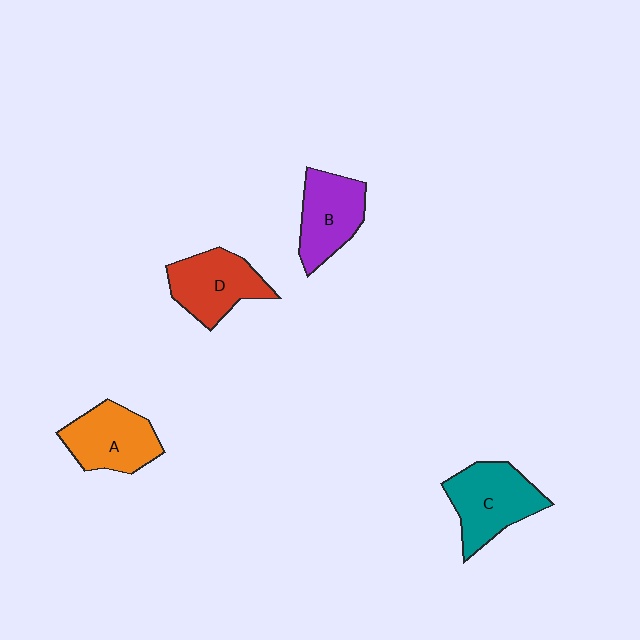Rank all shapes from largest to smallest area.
From largest to smallest: C (teal), D (red), A (orange), B (purple).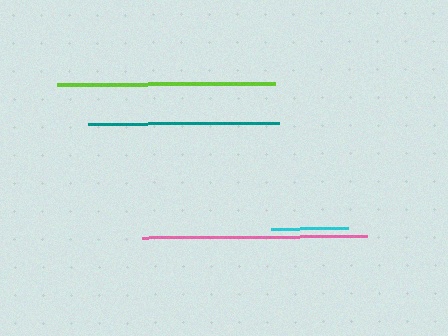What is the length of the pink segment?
The pink segment is approximately 224 pixels long.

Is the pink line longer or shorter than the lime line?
The pink line is longer than the lime line.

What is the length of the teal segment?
The teal segment is approximately 191 pixels long.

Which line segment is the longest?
The pink line is the longest at approximately 224 pixels.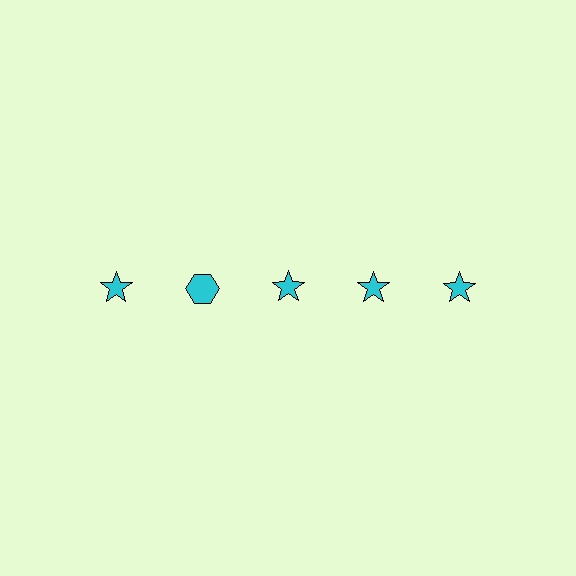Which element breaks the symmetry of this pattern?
The cyan hexagon in the top row, second from left column breaks the symmetry. All other shapes are cyan stars.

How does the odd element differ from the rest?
It has a different shape: hexagon instead of star.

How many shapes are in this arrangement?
There are 5 shapes arranged in a grid pattern.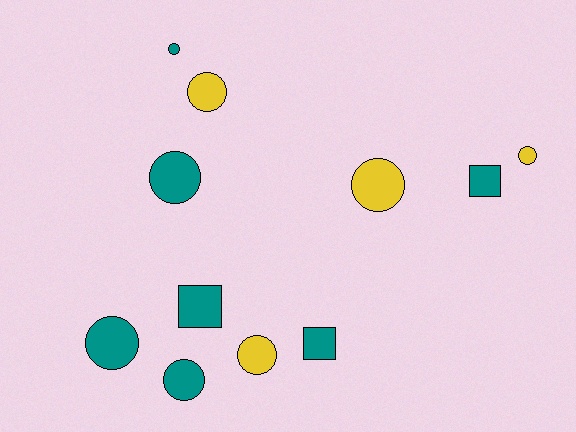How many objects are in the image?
There are 11 objects.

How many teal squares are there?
There are 3 teal squares.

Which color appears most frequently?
Teal, with 7 objects.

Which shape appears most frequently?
Circle, with 8 objects.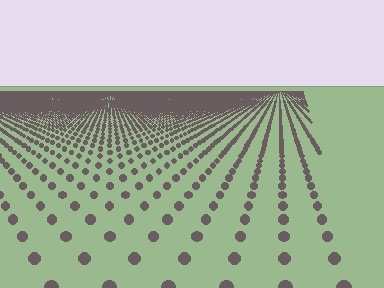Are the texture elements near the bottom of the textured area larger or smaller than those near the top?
Larger. Near the bottom, elements are closer to the viewer and appear at a bigger on-screen size.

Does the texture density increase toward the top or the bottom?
Density increases toward the top.